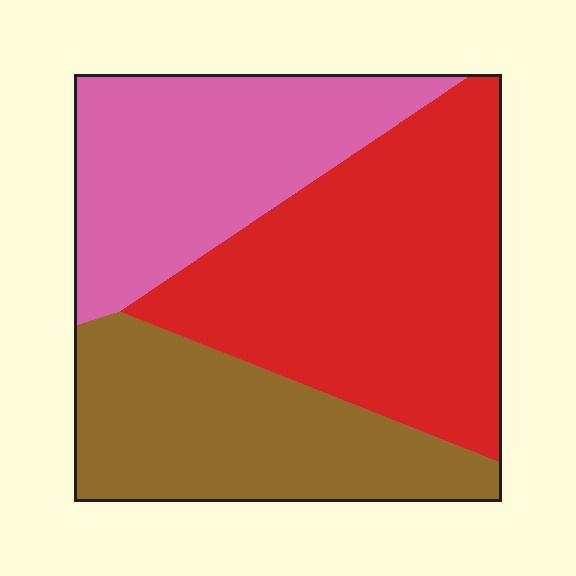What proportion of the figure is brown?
Brown covers 29% of the figure.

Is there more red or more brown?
Red.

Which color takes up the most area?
Red, at roughly 40%.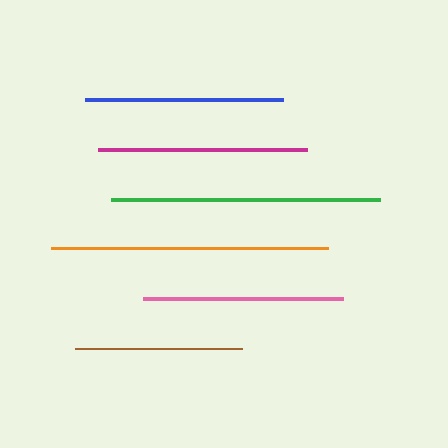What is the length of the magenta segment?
The magenta segment is approximately 209 pixels long.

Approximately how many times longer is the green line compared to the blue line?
The green line is approximately 1.4 times the length of the blue line.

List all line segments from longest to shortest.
From longest to shortest: orange, green, magenta, pink, blue, brown.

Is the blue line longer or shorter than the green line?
The green line is longer than the blue line.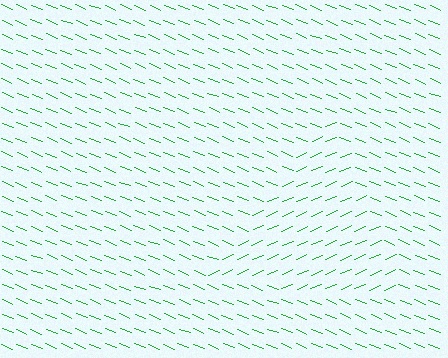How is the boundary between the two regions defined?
The boundary is defined purely by a change in line orientation (approximately 45 degrees difference). All lines are the same color and thickness.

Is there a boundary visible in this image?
Yes, there is a texture boundary formed by a change in line orientation.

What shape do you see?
I see a triangle.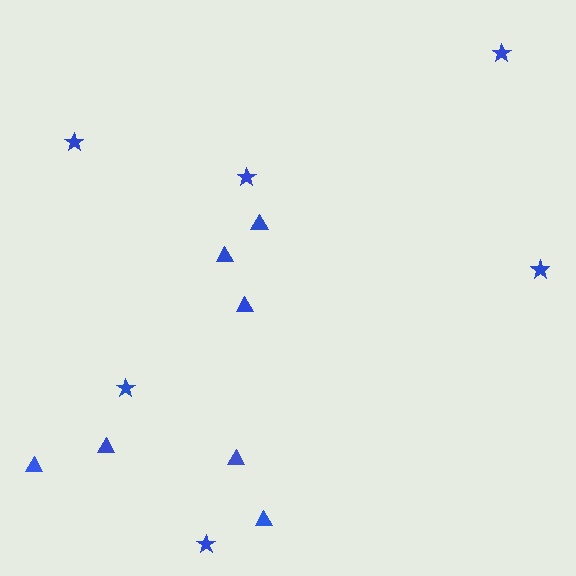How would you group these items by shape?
There are 2 groups: one group of stars (6) and one group of triangles (7).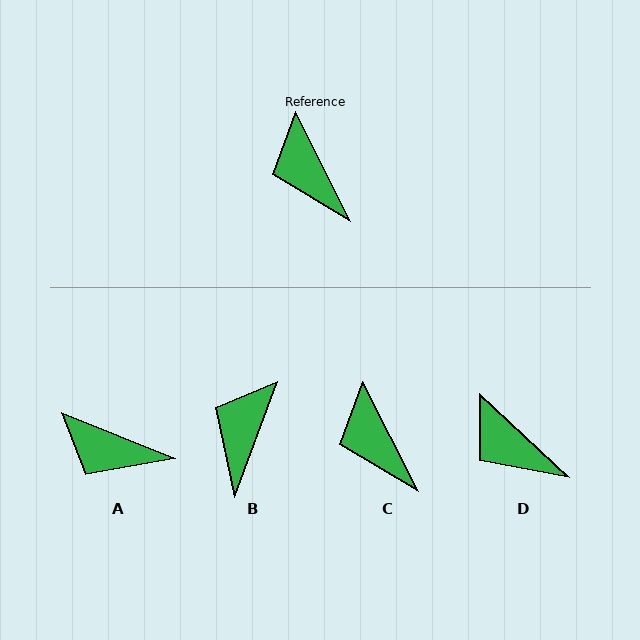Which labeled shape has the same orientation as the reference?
C.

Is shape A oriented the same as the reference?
No, it is off by about 41 degrees.